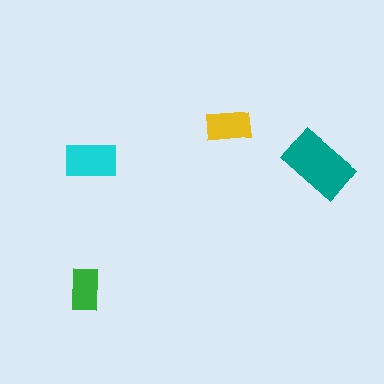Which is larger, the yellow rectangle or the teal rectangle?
The teal one.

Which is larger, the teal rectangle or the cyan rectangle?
The teal one.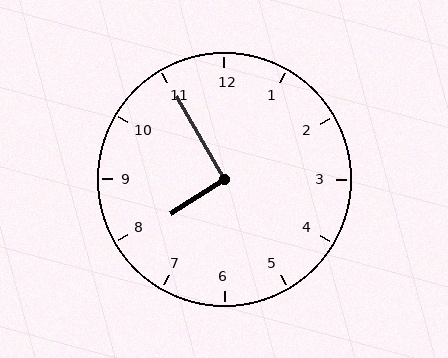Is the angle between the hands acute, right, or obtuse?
It is right.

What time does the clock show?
7:55.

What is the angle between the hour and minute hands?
Approximately 92 degrees.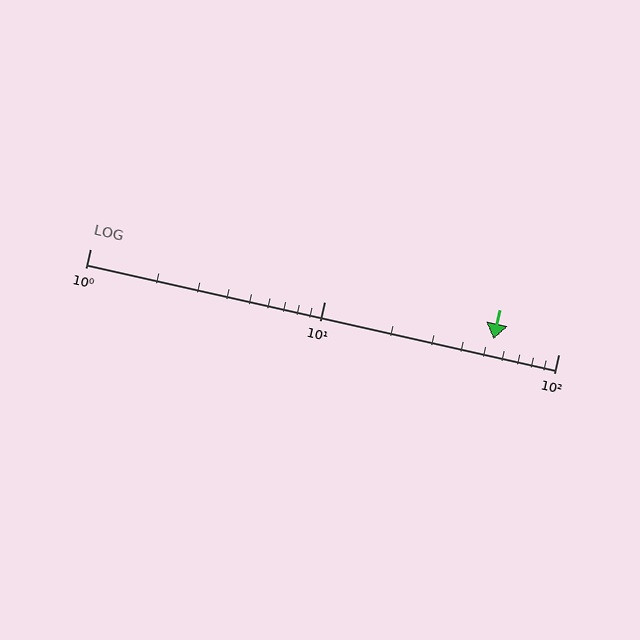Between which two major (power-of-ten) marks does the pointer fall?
The pointer is between 10 and 100.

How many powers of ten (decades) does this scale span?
The scale spans 2 decades, from 1 to 100.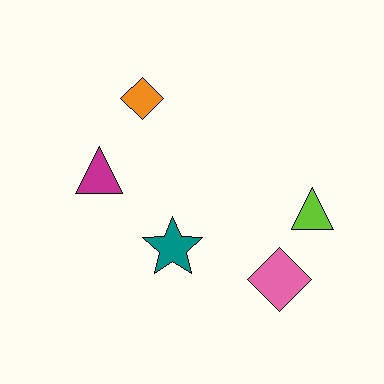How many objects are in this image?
There are 5 objects.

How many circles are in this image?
There are no circles.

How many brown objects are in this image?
There are no brown objects.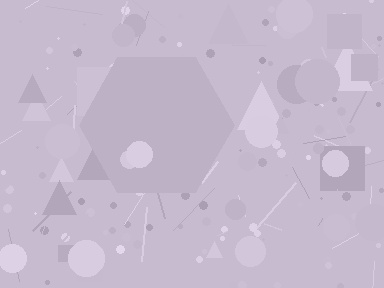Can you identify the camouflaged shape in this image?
The camouflaged shape is a hexagon.